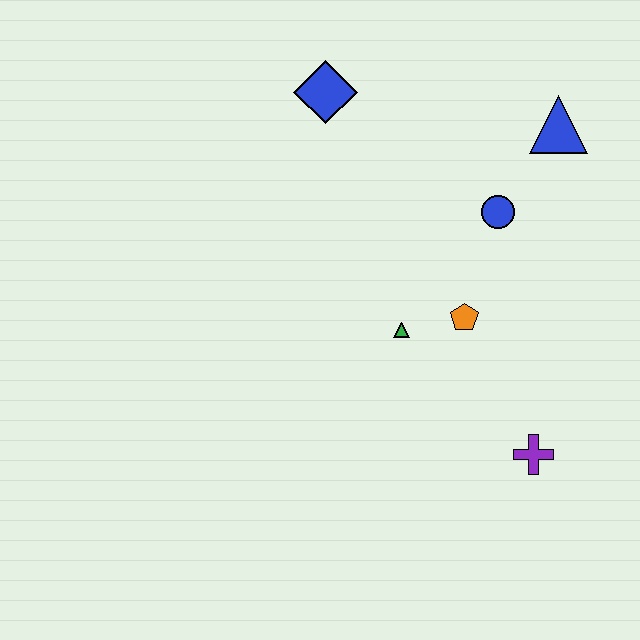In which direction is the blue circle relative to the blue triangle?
The blue circle is below the blue triangle.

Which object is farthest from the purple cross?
The blue diamond is farthest from the purple cross.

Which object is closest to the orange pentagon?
The green triangle is closest to the orange pentagon.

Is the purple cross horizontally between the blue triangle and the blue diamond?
Yes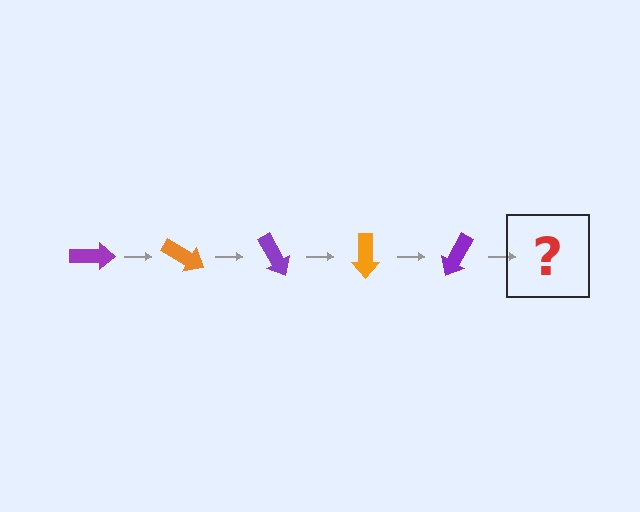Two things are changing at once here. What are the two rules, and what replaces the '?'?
The two rules are that it rotates 30 degrees each step and the color cycles through purple and orange. The '?' should be an orange arrow, rotated 150 degrees from the start.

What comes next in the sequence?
The next element should be an orange arrow, rotated 150 degrees from the start.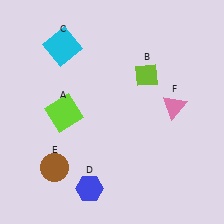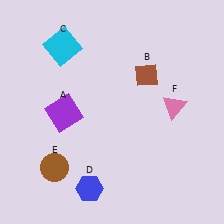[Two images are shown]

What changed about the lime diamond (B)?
In Image 1, B is lime. In Image 2, it changed to brown.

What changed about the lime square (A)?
In Image 1, A is lime. In Image 2, it changed to purple.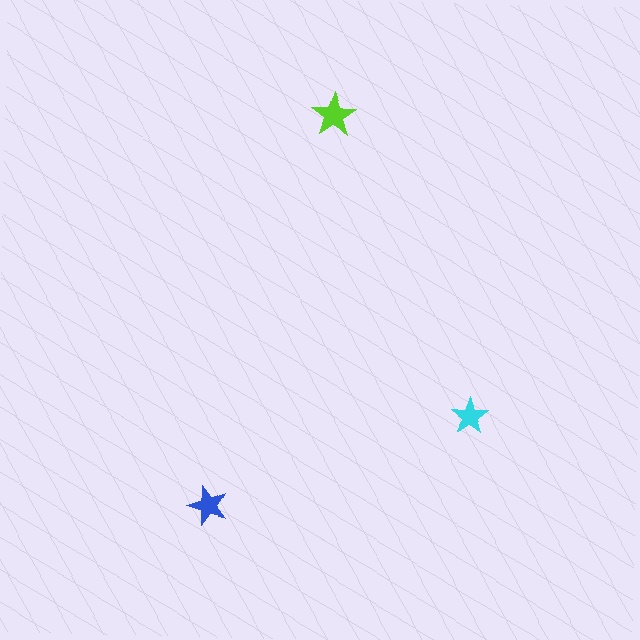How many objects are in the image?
There are 3 objects in the image.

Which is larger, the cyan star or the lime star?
The lime one.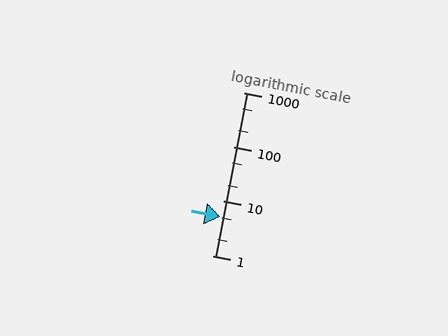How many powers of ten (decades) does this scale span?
The scale spans 3 decades, from 1 to 1000.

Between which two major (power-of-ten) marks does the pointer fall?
The pointer is between 1 and 10.